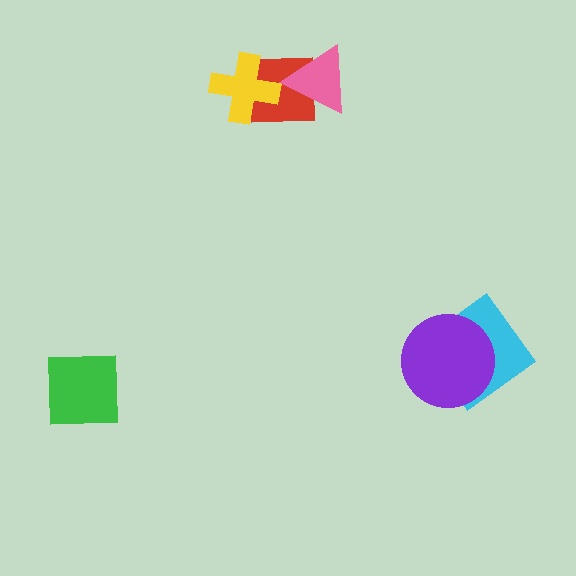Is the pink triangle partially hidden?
No, no other shape covers it.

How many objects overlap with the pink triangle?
1 object overlaps with the pink triangle.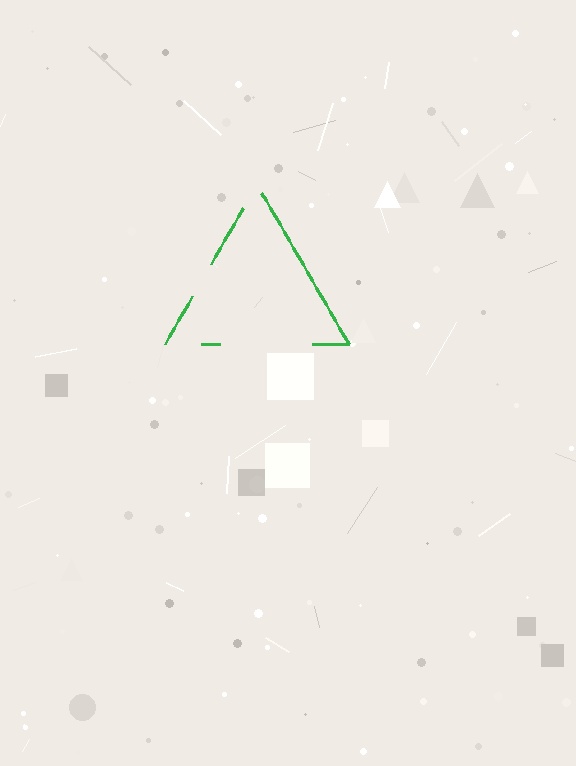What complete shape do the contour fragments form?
The contour fragments form a triangle.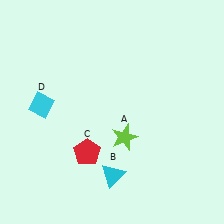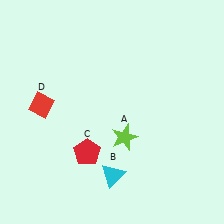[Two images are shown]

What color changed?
The diamond (D) changed from cyan in Image 1 to red in Image 2.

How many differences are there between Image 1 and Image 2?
There is 1 difference between the two images.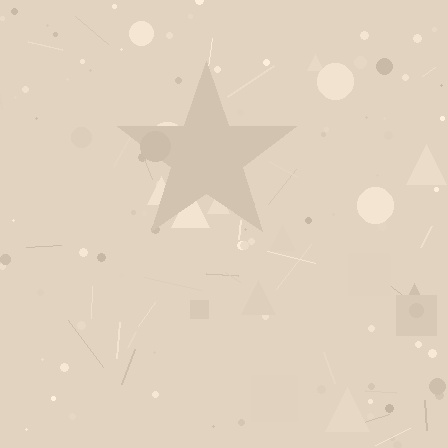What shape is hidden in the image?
A star is hidden in the image.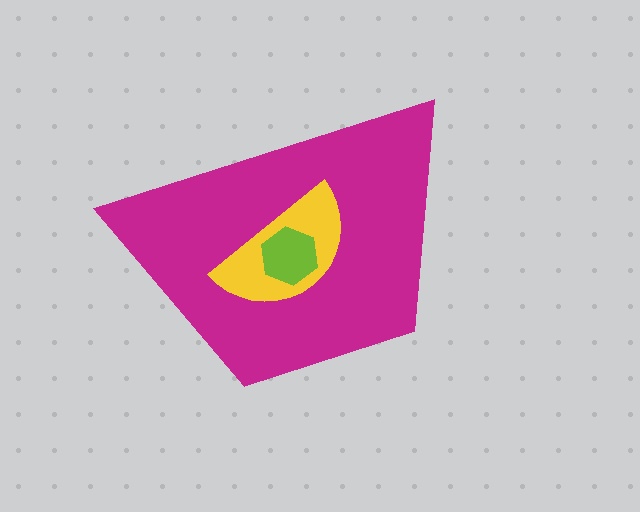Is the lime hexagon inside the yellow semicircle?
Yes.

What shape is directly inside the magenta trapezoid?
The yellow semicircle.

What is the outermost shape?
The magenta trapezoid.